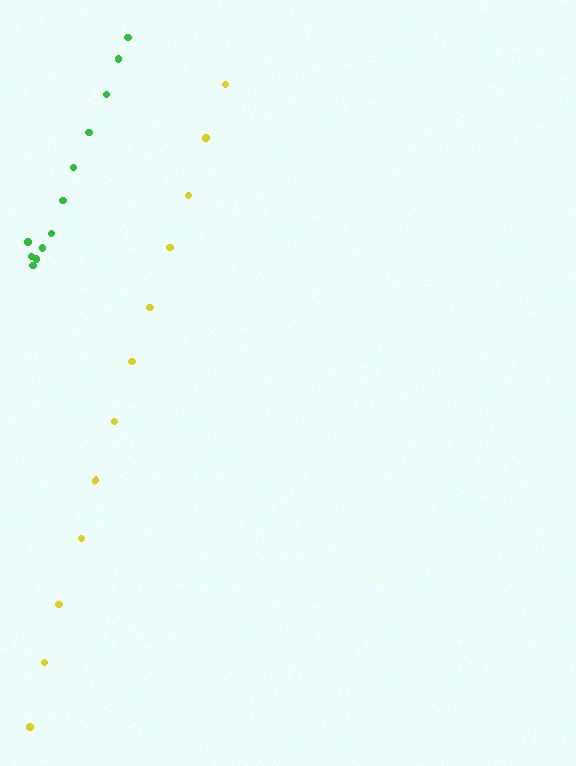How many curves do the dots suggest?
There are 2 distinct paths.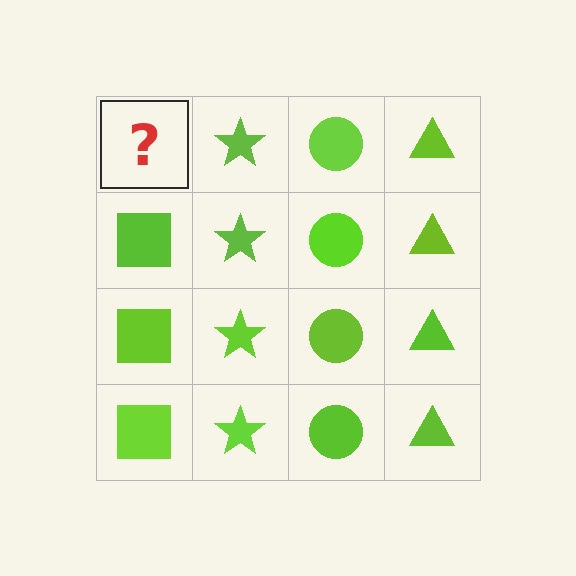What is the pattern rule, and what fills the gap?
The rule is that each column has a consistent shape. The gap should be filled with a lime square.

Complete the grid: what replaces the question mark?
The question mark should be replaced with a lime square.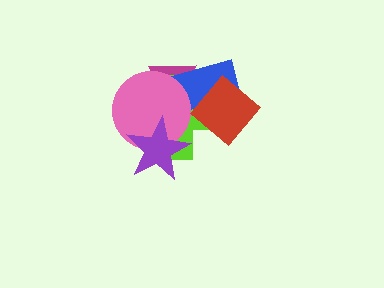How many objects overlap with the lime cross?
5 objects overlap with the lime cross.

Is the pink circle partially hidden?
Yes, it is partially covered by another shape.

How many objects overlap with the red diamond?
2 objects overlap with the red diamond.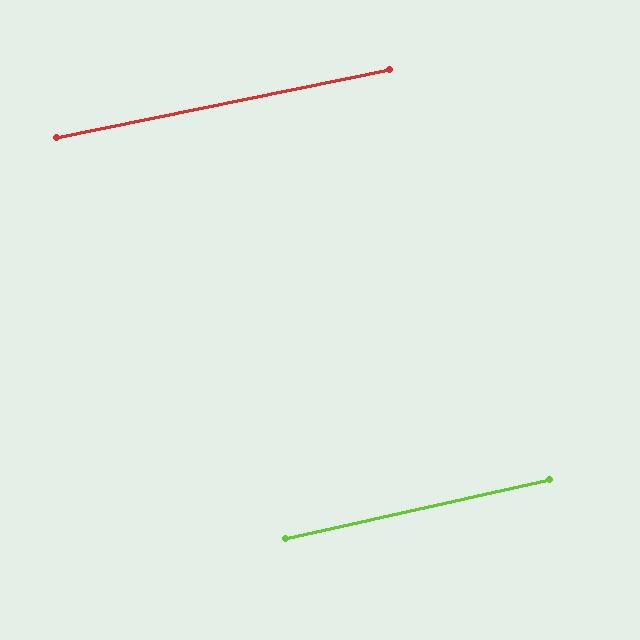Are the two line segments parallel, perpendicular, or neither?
Parallel — their directions differ by only 1.0°.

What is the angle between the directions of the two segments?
Approximately 1 degree.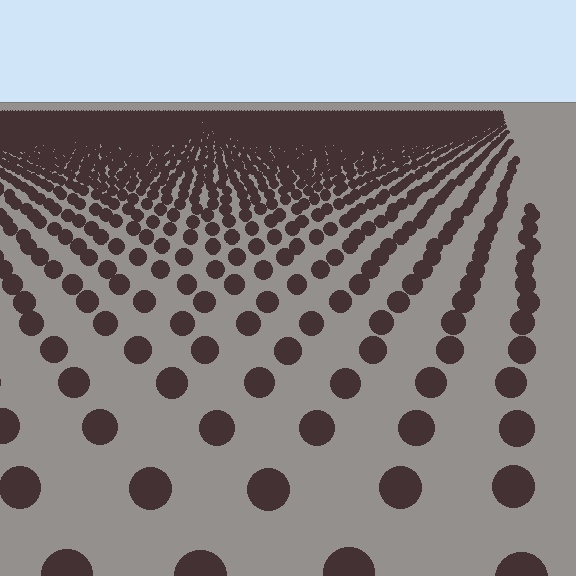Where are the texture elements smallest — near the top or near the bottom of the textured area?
Near the top.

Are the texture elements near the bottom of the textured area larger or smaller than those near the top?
Larger. Near the bottom, elements are closer to the viewer and appear at a bigger on-screen size.